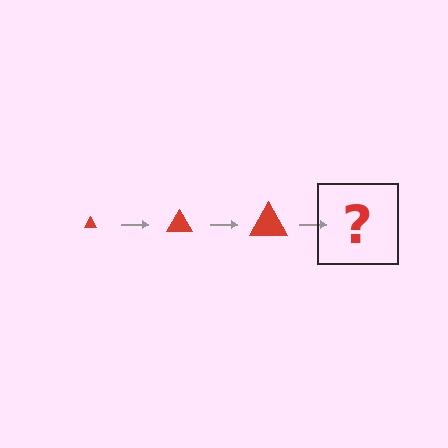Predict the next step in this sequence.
The next step is a red triangle, larger than the previous one.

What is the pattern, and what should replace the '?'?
The pattern is that the triangle gets progressively larger each step. The '?' should be a red triangle, larger than the previous one.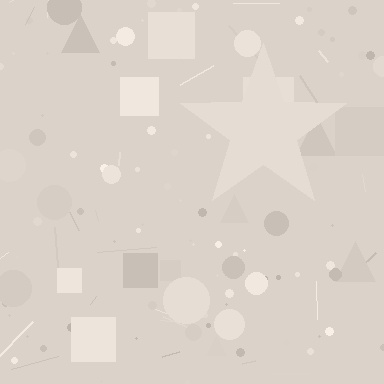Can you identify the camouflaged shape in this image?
The camouflaged shape is a star.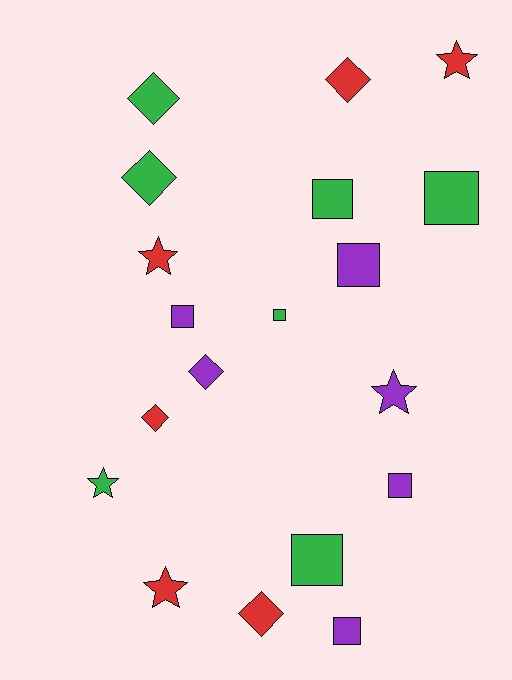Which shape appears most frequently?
Square, with 8 objects.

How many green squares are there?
There are 4 green squares.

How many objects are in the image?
There are 19 objects.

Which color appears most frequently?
Green, with 7 objects.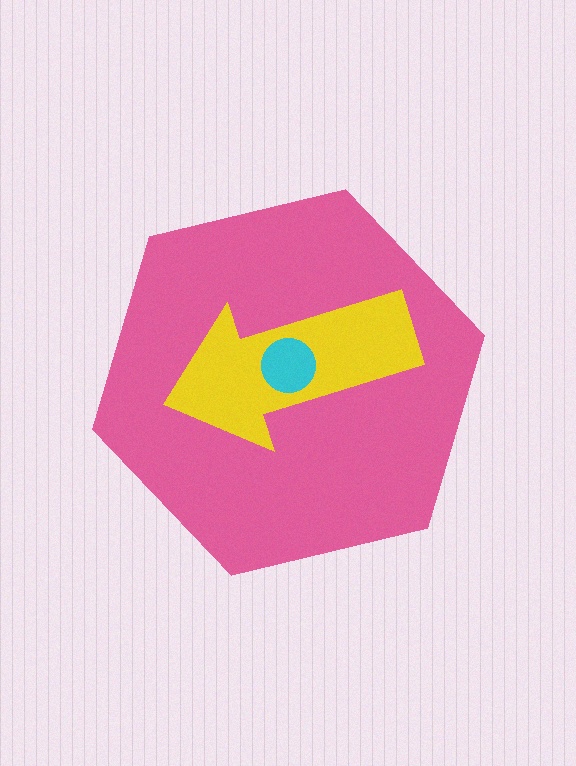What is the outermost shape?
The pink hexagon.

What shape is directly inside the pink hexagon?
The yellow arrow.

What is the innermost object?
The cyan circle.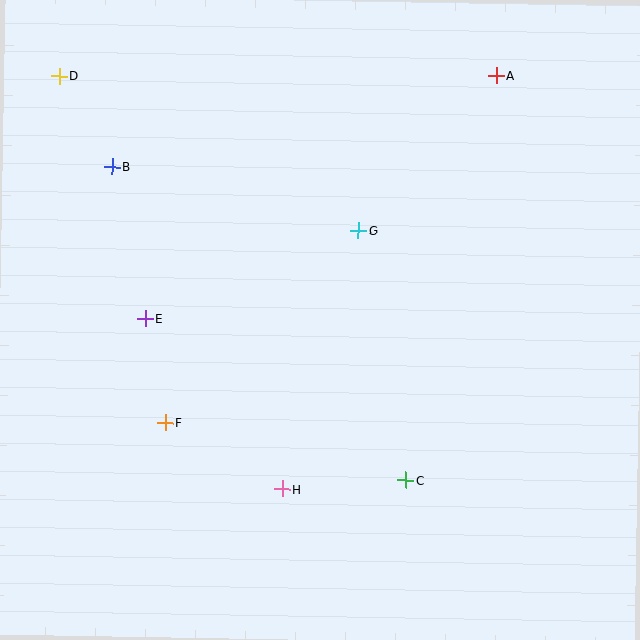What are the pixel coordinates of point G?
Point G is at (358, 230).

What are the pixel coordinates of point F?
Point F is at (166, 423).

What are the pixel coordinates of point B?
Point B is at (112, 167).